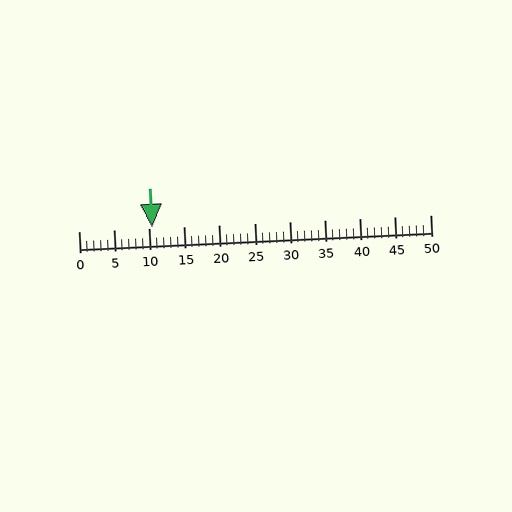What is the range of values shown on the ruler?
The ruler shows values from 0 to 50.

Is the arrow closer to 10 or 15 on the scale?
The arrow is closer to 10.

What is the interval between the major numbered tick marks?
The major tick marks are spaced 5 units apart.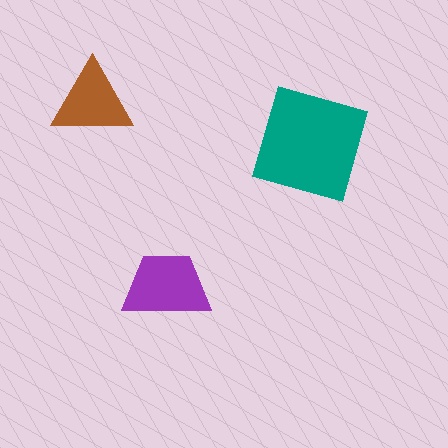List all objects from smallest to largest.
The brown triangle, the purple trapezoid, the teal square.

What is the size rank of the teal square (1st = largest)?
1st.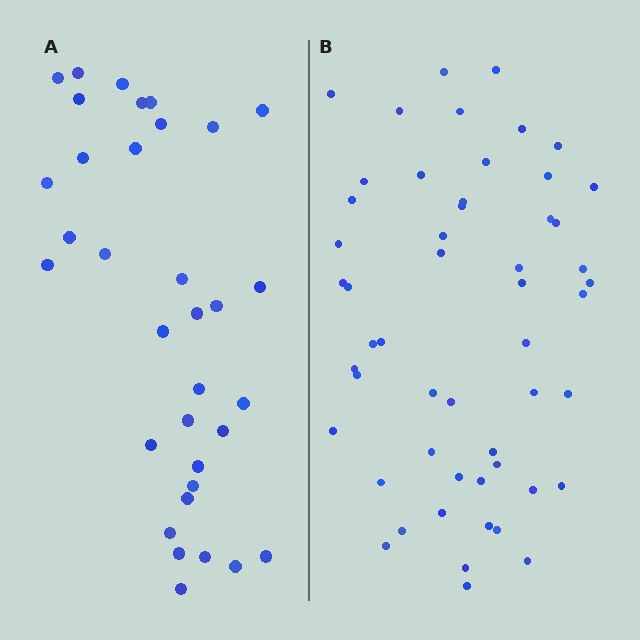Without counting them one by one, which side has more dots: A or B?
Region B (the right region) has more dots.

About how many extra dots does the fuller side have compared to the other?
Region B has approximately 20 more dots than region A.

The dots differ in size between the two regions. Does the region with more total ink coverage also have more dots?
No. Region A has more total ink coverage because its dots are larger, but region B actually contains more individual dots. Total area can be misleading — the number of items is what matters here.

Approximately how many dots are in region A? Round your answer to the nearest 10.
About 30 dots. (The exact count is 34, which rounds to 30.)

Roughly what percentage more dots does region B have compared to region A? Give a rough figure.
About 55% more.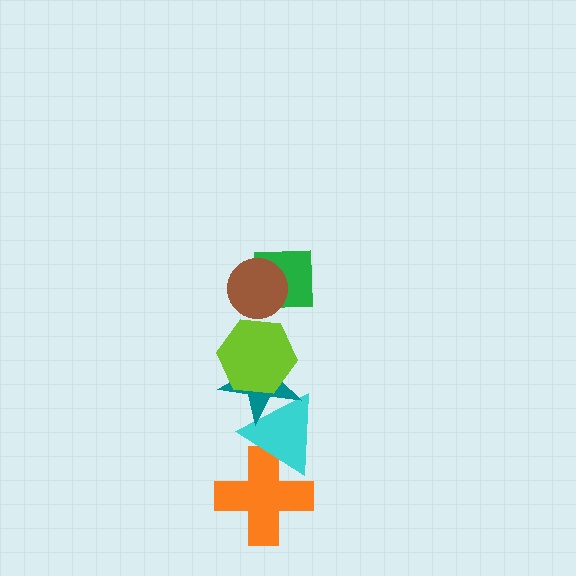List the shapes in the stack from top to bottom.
From top to bottom: the brown circle, the green square, the lime hexagon, the teal star, the cyan triangle, the orange cross.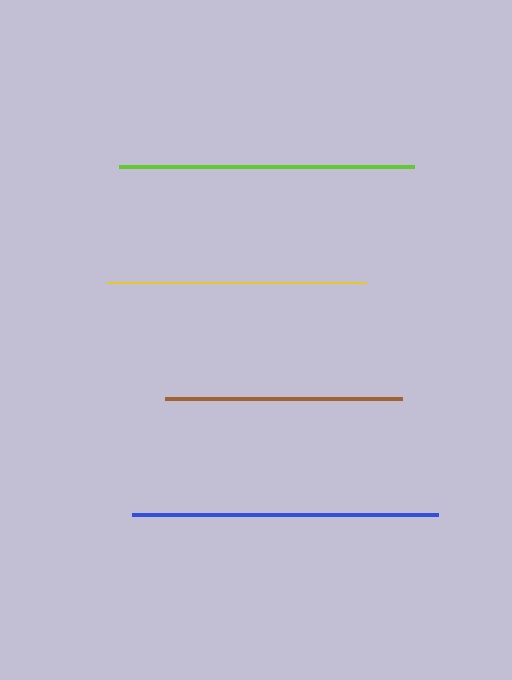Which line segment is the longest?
The blue line is the longest at approximately 306 pixels.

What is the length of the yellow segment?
The yellow segment is approximately 260 pixels long.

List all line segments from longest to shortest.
From longest to shortest: blue, lime, yellow, brown.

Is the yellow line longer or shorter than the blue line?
The blue line is longer than the yellow line.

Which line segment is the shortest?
The brown line is the shortest at approximately 237 pixels.